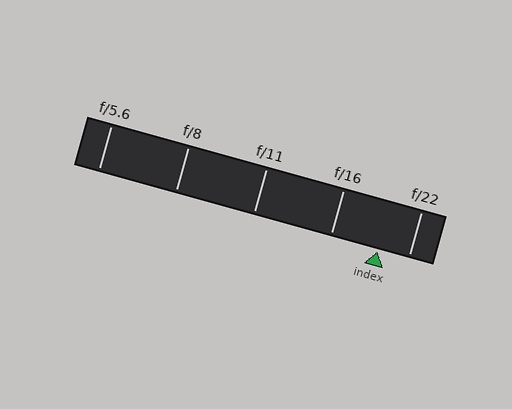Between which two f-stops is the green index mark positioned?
The index mark is between f/16 and f/22.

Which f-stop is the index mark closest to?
The index mark is closest to f/22.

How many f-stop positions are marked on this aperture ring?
There are 5 f-stop positions marked.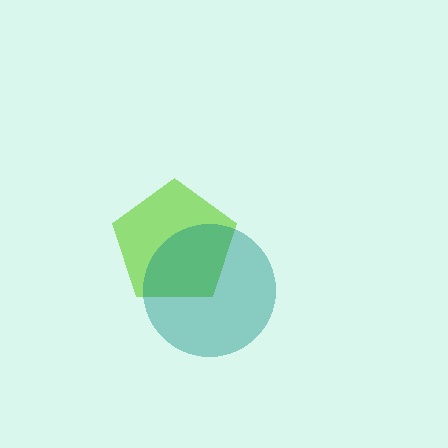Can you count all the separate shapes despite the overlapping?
Yes, there are 2 separate shapes.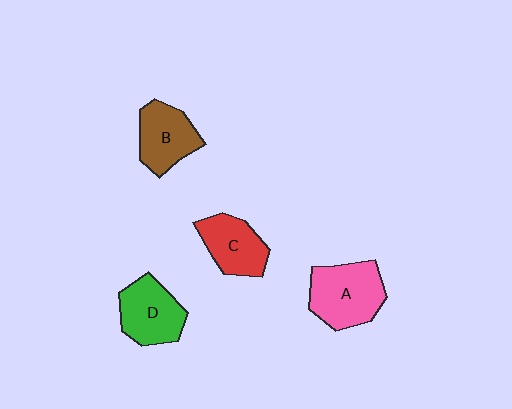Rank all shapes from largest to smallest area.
From largest to smallest: A (pink), D (green), B (brown), C (red).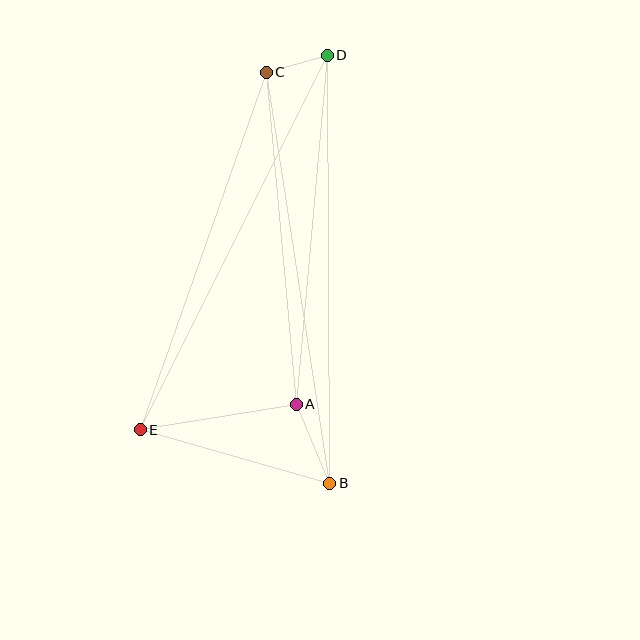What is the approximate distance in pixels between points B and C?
The distance between B and C is approximately 416 pixels.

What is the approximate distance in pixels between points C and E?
The distance between C and E is approximately 379 pixels.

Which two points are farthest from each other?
Points B and D are farthest from each other.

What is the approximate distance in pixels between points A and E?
The distance between A and E is approximately 158 pixels.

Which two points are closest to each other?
Points C and D are closest to each other.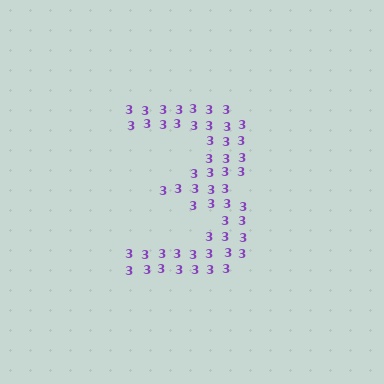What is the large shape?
The large shape is the digit 3.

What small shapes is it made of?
It is made of small digit 3's.